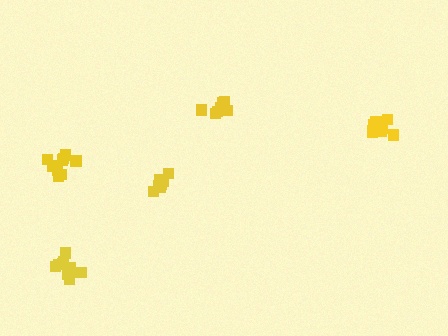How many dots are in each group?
Group 1: 9 dots, Group 2: 10 dots, Group 3: 12 dots, Group 4: 11 dots, Group 5: 8 dots (50 total).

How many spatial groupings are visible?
There are 5 spatial groupings.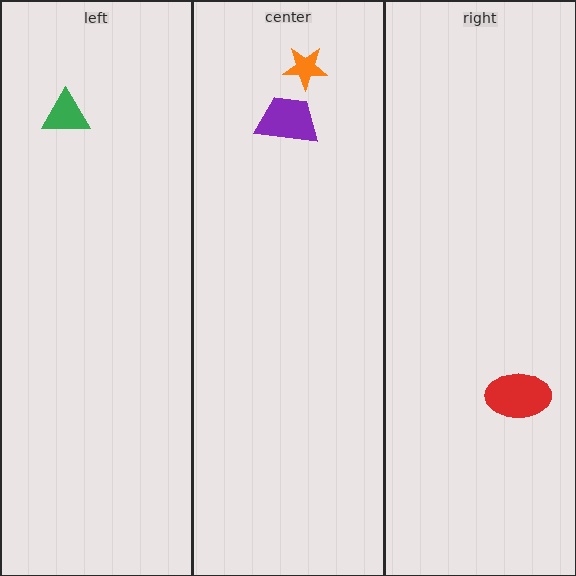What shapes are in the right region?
The red ellipse.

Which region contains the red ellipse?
The right region.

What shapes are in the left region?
The green triangle.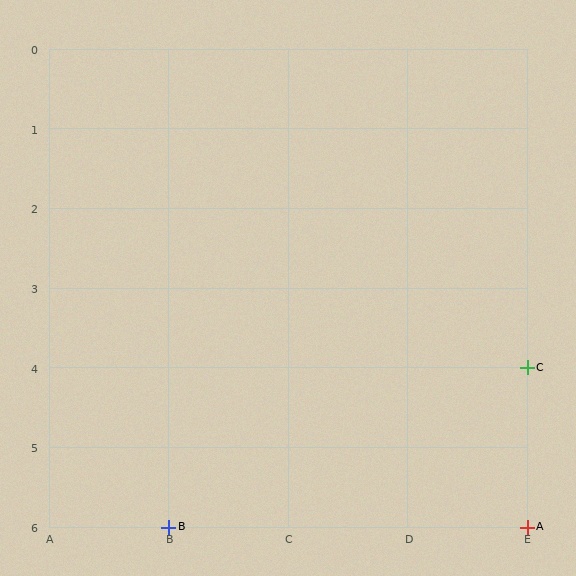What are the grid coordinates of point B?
Point B is at grid coordinates (B, 6).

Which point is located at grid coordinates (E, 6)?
Point A is at (E, 6).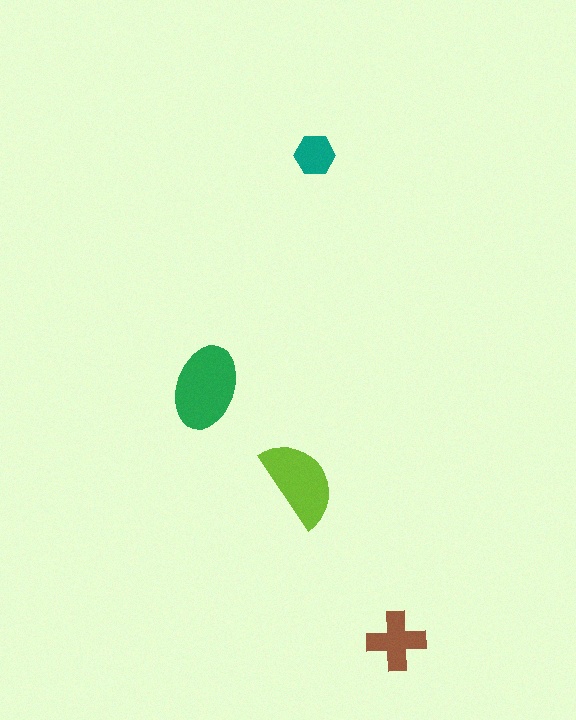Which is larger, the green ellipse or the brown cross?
The green ellipse.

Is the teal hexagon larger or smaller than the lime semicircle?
Smaller.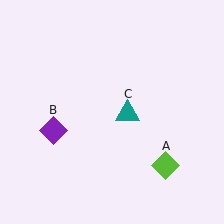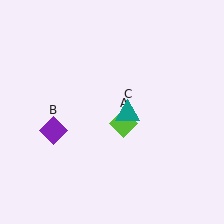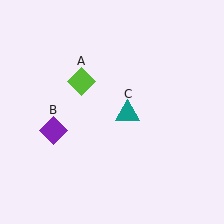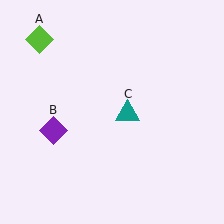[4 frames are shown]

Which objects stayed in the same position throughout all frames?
Purple diamond (object B) and teal triangle (object C) remained stationary.